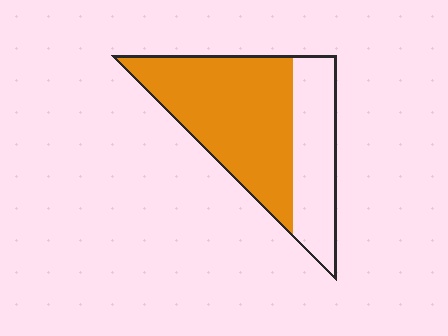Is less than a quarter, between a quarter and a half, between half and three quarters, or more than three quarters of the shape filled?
Between half and three quarters.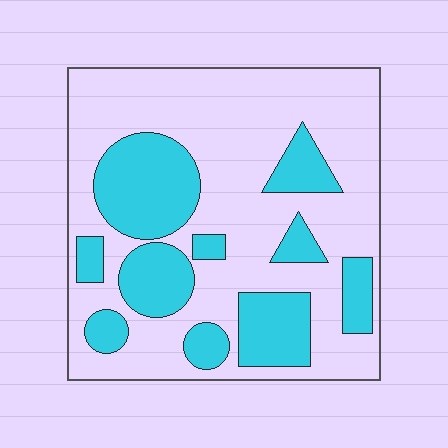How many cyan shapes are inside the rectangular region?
10.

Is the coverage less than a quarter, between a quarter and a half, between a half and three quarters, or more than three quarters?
Between a quarter and a half.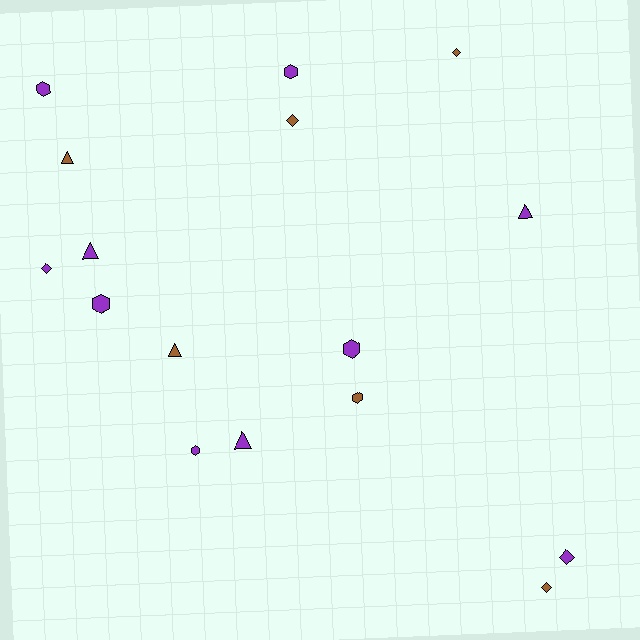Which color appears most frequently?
Purple, with 10 objects.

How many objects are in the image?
There are 16 objects.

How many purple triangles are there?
There are 3 purple triangles.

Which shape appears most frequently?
Hexagon, with 6 objects.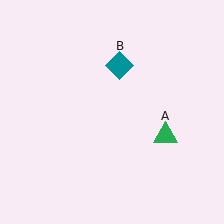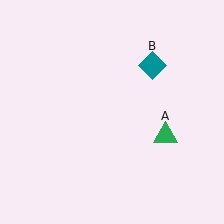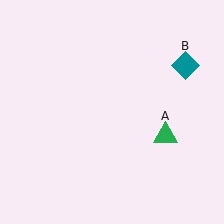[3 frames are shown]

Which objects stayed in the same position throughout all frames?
Green triangle (object A) remained stationary.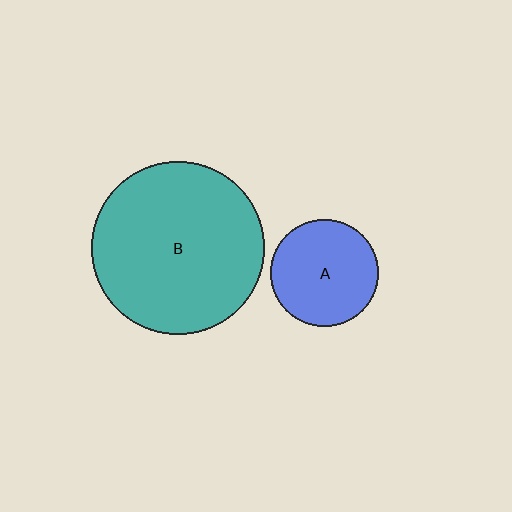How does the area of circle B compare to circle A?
Approximately 2.6 times.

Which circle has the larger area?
Circle B (teal).